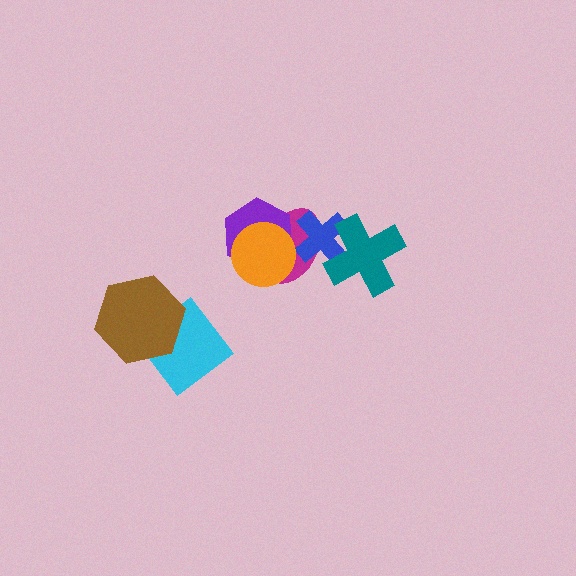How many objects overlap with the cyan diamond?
1 object overlaps with the cyan diamond.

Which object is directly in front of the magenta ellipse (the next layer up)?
The purple hexagon is directly in front of the magenta ellipse.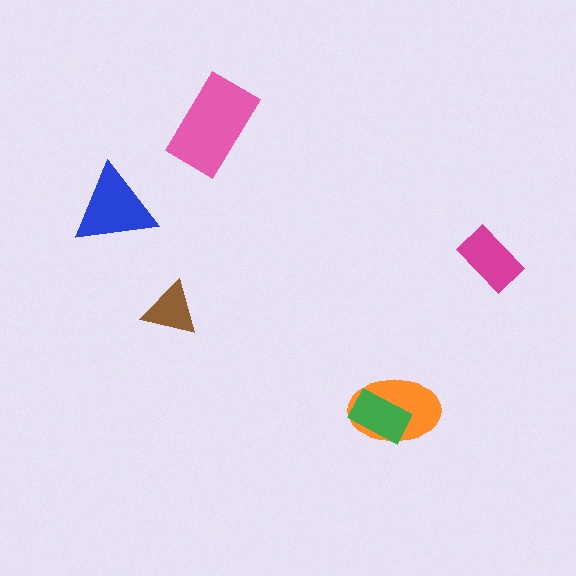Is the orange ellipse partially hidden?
Yes, it is partially covered by another shape.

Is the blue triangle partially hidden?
No, no other shape covers it.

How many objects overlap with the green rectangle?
1 object overlaps with the green rectangle.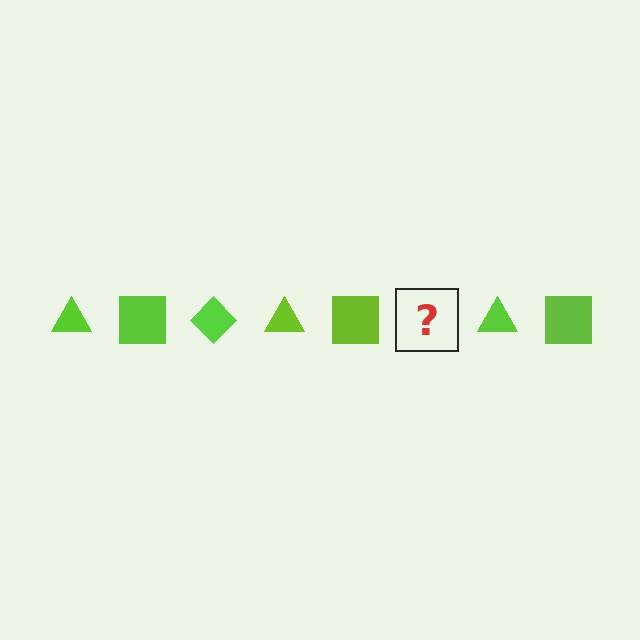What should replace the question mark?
The question mark should be replaced with a lime diamond.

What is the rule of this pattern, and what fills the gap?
The rule is that the pattern cycles through triangle, square, diamond shapes in lime. The gap should be filled with a lime diamond.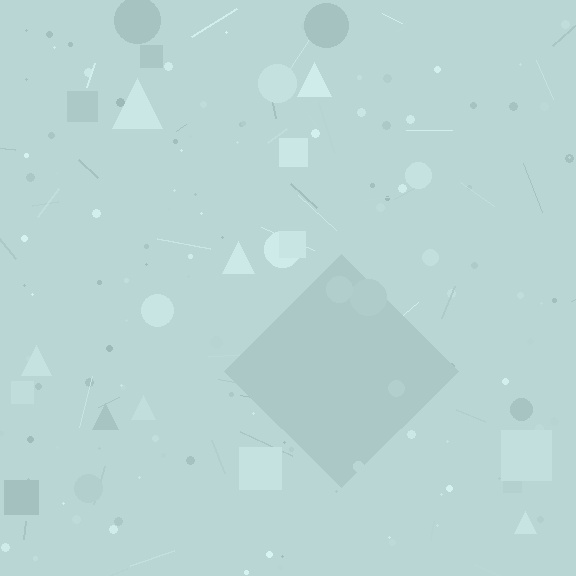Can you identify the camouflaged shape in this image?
The camouflaged shape is a diamond.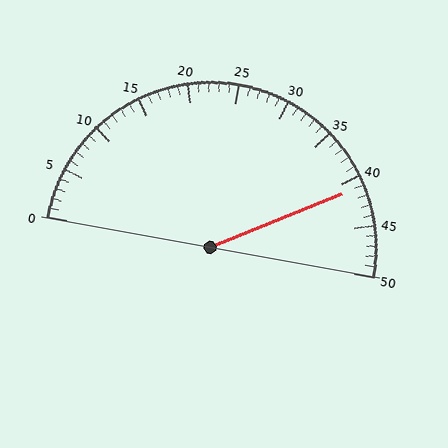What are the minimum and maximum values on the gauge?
The gauge ranges from 0 to 50.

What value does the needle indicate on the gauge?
The needle indicates approximately 41.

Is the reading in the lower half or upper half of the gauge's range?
The reading is in the upper half of the range (0 to 50).